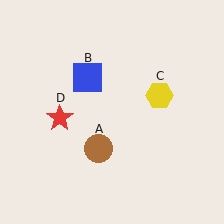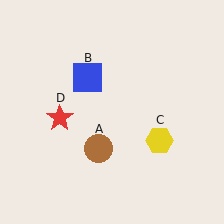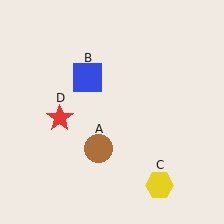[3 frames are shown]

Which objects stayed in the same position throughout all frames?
Brown circle (object A) and blue square (object B) and red star (object D) remained stationary.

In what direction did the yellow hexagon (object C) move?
The yellow hexagon (object C) moved down.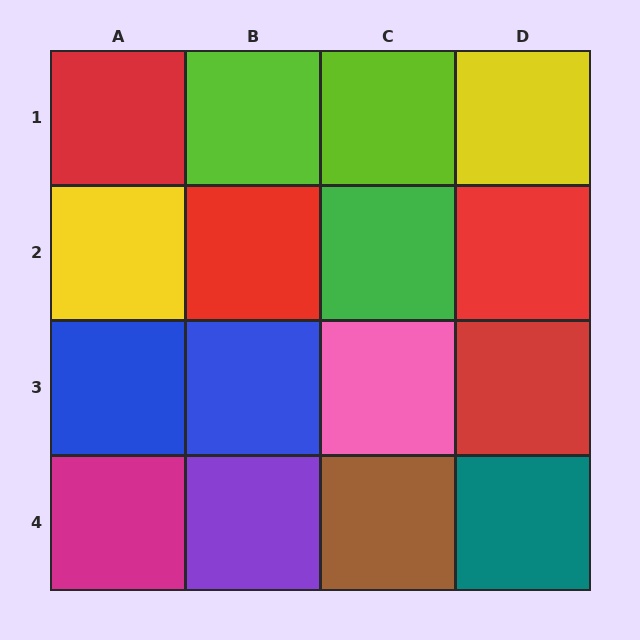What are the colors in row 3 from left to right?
Blue, blue, pink, red.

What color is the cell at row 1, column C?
Lime.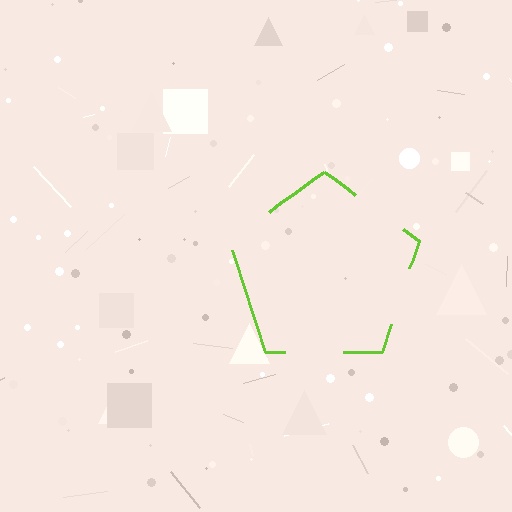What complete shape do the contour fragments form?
The contour fragments form a pentagon.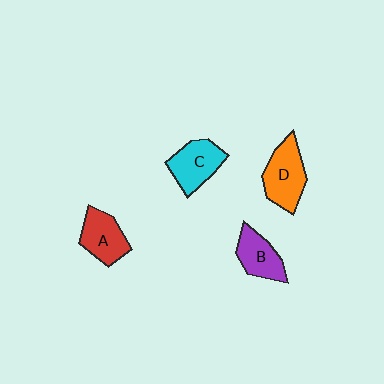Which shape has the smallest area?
Shape B (purple).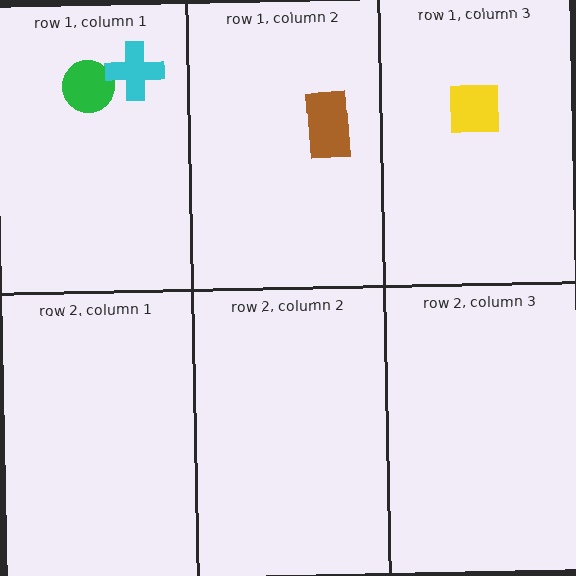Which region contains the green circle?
The row 1, column 1 region.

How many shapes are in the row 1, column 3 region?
1.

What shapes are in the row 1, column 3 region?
The yellow square.